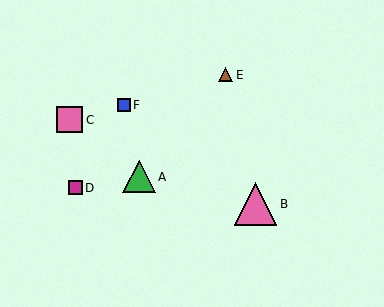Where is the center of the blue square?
The center of the blue square is at (124, 105).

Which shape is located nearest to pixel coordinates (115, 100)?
The blue square (labeled F) at (124, 105) is nearest to that location.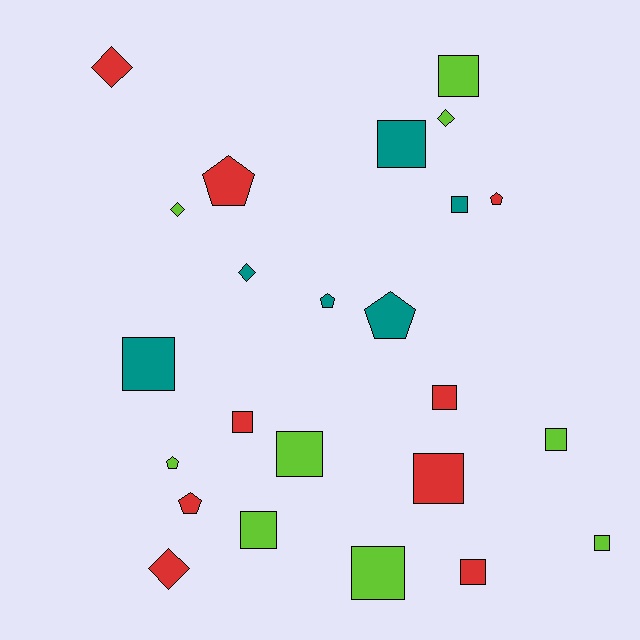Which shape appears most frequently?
Square, with 13 objects.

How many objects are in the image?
There are 24 objects.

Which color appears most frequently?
Red, with 9 objects.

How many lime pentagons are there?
There is 1 lime pentagon.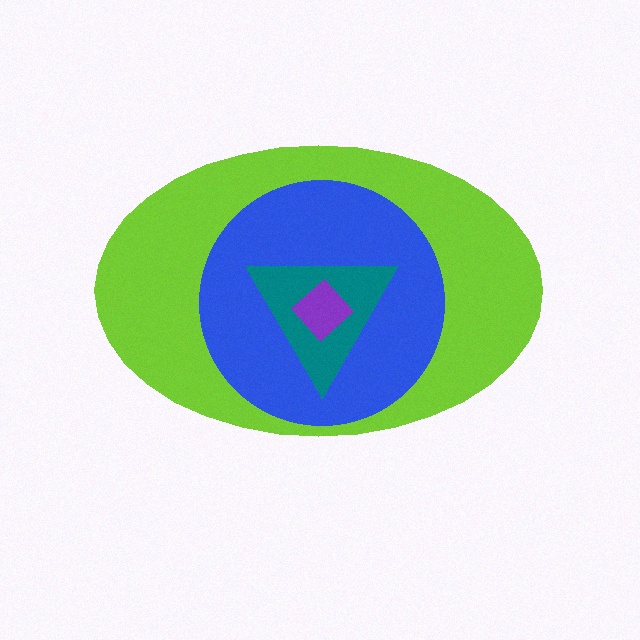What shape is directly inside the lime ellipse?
The blue circle.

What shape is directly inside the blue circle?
The teal triangle.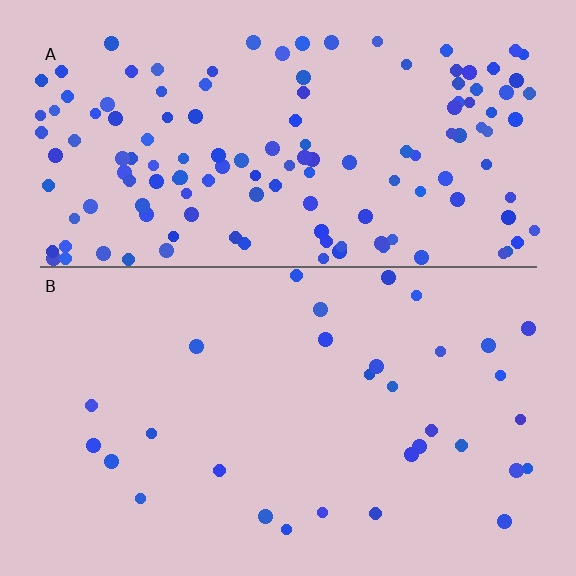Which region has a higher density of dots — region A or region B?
A (the top).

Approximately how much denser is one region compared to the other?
Approximately 4.4× — region A over region B.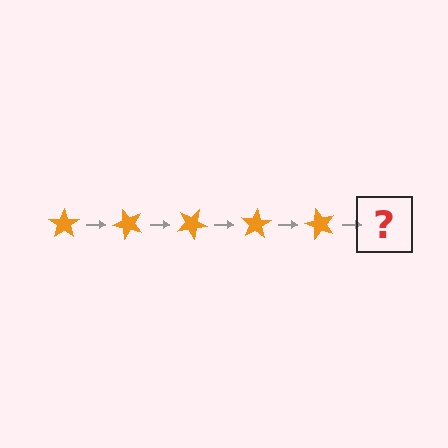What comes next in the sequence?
The next element should be an orange star rotated 250 degrees.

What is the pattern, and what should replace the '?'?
The pattern is that the star rotates 50 degrees each step. The '?' should be an orange star rotated 250 degrees.